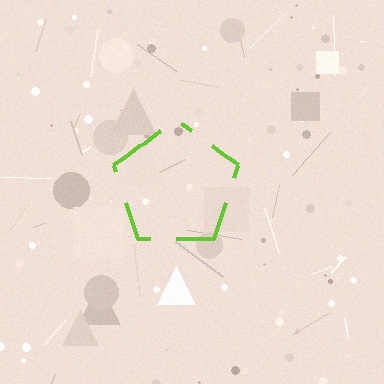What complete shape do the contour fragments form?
The contour fragments form a pentagon.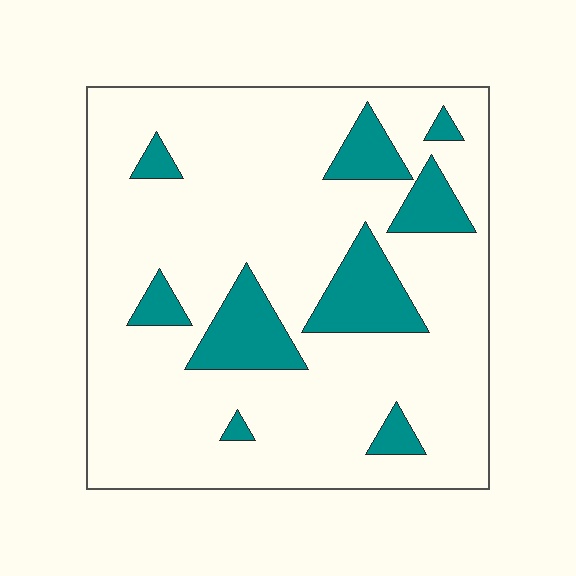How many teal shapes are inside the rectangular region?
9.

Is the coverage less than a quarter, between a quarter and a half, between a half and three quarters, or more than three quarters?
Less than a quarter.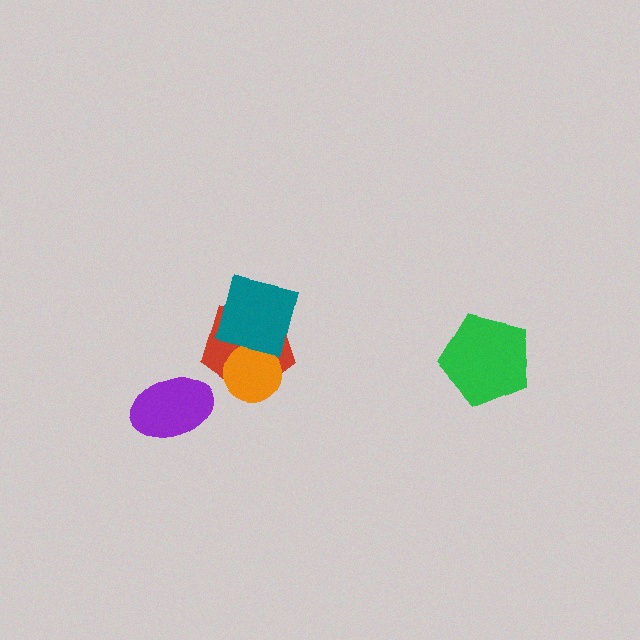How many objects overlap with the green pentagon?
0 objects overlap with the green pentagon.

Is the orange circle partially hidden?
Yes, it is partially covered by another shape.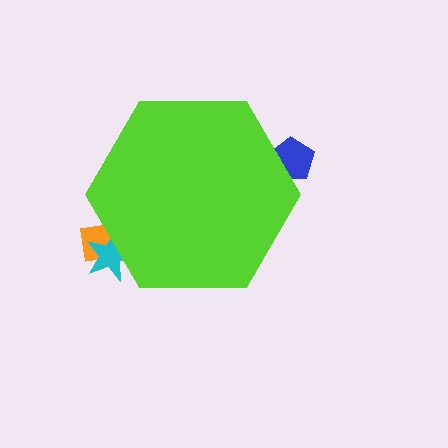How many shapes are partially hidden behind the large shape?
3 shapes are partially hidden.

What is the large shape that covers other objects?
A lime hexagon.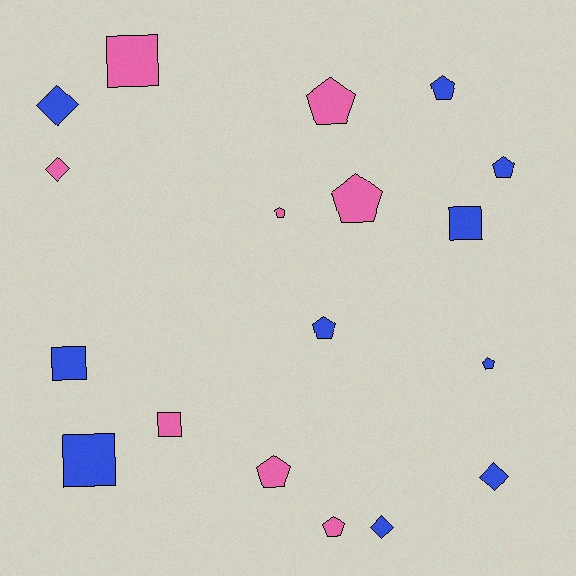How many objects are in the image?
There are 18 objects.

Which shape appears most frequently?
Pentagon, with 9 objects.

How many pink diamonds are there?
There is 1 pink diamond.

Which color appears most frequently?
Blue, with 10 objects.